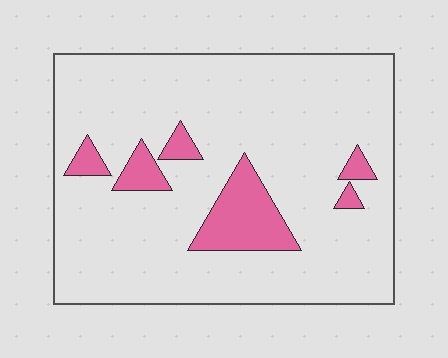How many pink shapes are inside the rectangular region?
6.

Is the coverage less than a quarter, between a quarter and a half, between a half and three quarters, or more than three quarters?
Less than a quarter.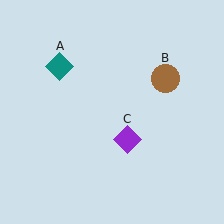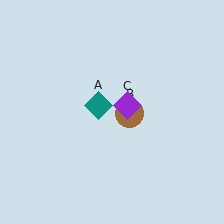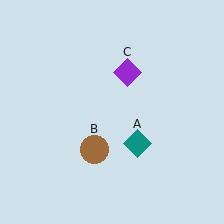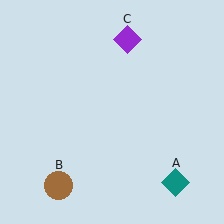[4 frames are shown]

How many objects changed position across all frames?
3 objects changed position: teal diamond (object A), brown circle (object B), purple diamond (object C).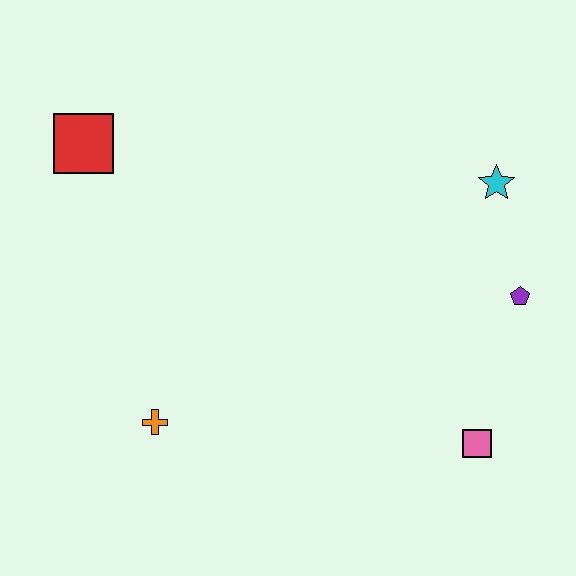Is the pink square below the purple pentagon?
Yes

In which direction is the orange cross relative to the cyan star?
The orange cross is to the left of the cyan star.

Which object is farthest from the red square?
The pink square is farthest from the red square.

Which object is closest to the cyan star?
The purple pentagon is closest to the cyan star.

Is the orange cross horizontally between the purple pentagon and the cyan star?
No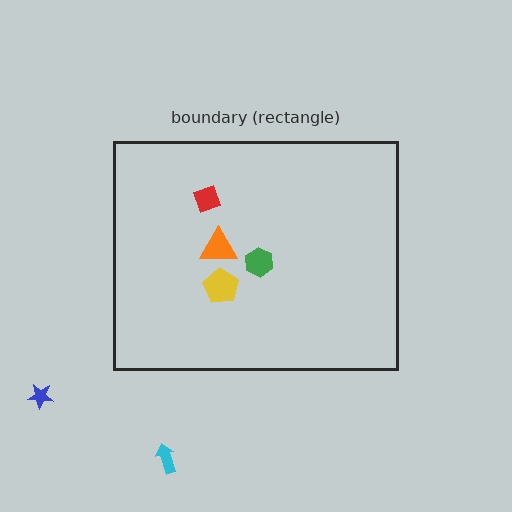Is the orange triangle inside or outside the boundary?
Inside.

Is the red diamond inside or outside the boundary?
Inside.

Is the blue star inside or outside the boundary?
Outside.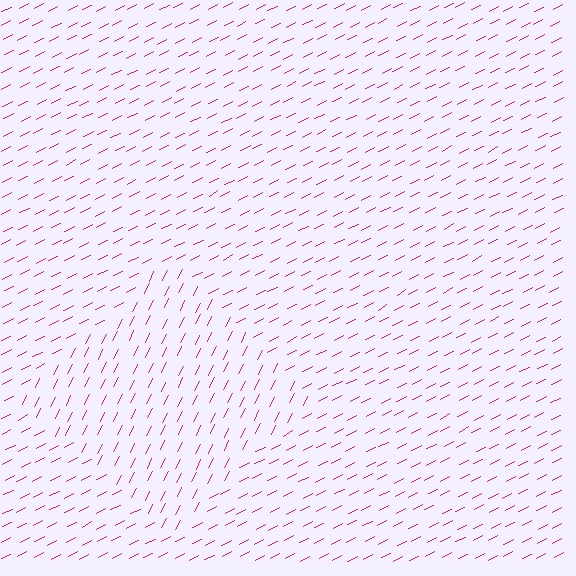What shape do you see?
I see a diamond.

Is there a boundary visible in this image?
Yes, there is a texture boundary formed by a change in line orientation.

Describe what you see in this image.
The image is filled with small magenta line segments. A diamond region in the image has lines oriented differently from the surrounding lines, creating a visible texture boundary.